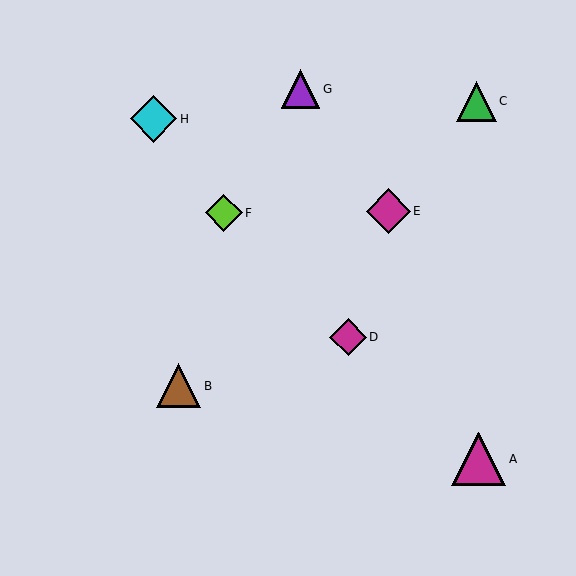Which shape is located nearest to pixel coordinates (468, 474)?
The magenta triangle (labeled A) at (479, 459) is nearest to that location.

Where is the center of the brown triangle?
The center of the brown triangle is at (178, 386).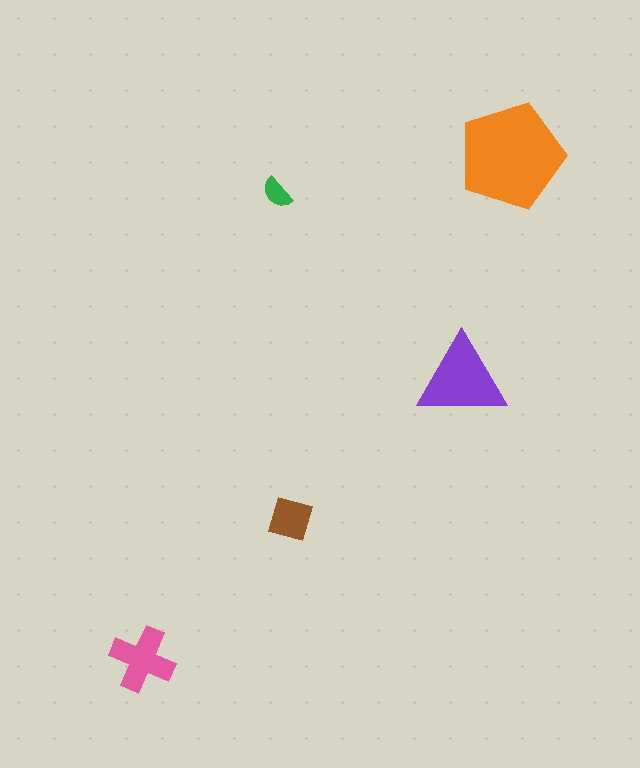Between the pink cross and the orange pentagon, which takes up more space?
The orange pentagon.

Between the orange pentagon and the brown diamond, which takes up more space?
The orange pentagon.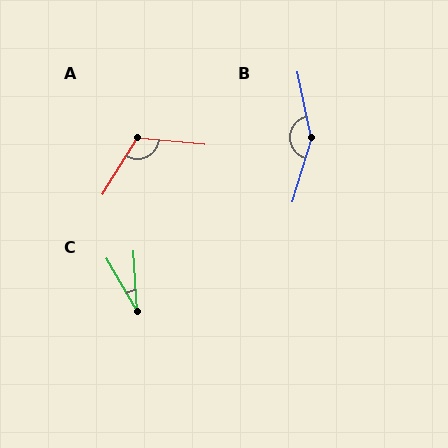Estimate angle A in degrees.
Approximately 116 degrees.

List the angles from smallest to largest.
C (26°), A (116°), B (151°).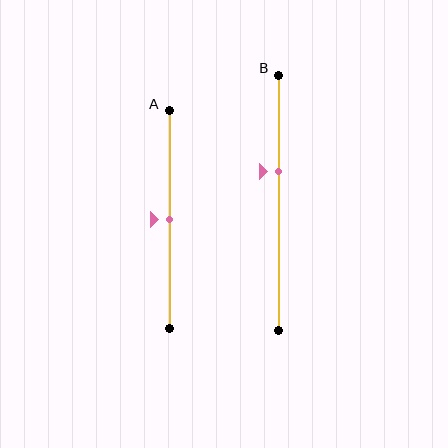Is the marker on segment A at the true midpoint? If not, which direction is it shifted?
Yes, the marker on segment A is at the true midpoint.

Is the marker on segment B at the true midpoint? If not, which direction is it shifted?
No, the marker on segment B is shifted upward by about 12% of the segment length.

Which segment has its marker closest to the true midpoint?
Segment A has its marker closest to the true midpoint.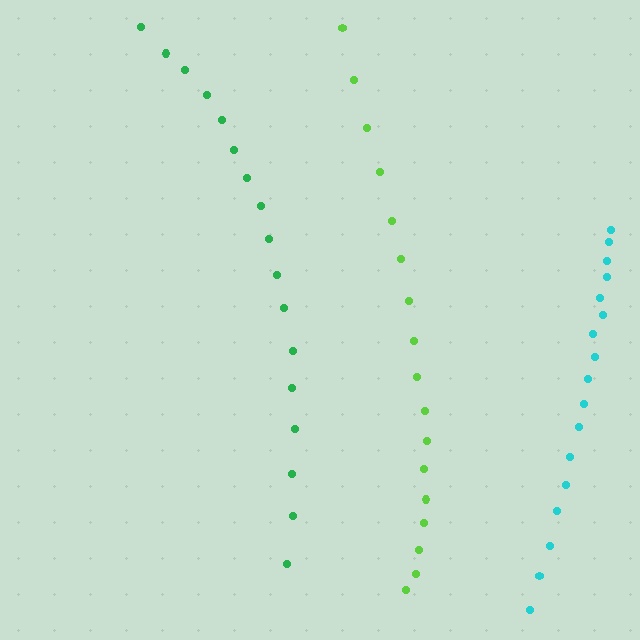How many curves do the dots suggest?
There are 3 distinct paths.